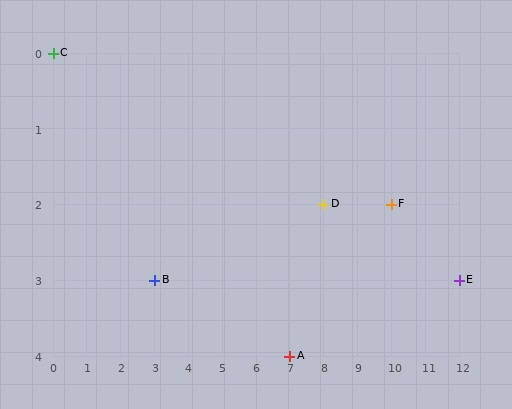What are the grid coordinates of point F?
Point F is at grid coordinates (10, 2).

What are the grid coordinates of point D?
Point D is at grid coordinates (8, 2).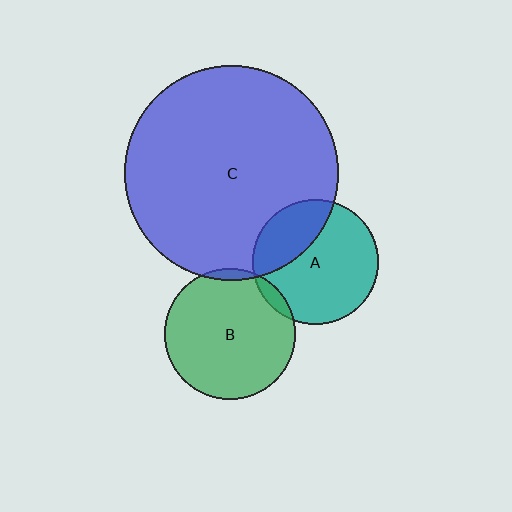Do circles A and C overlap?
Yes.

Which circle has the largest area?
Circle C (blue).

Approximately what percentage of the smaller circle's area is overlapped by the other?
Approximately 30%.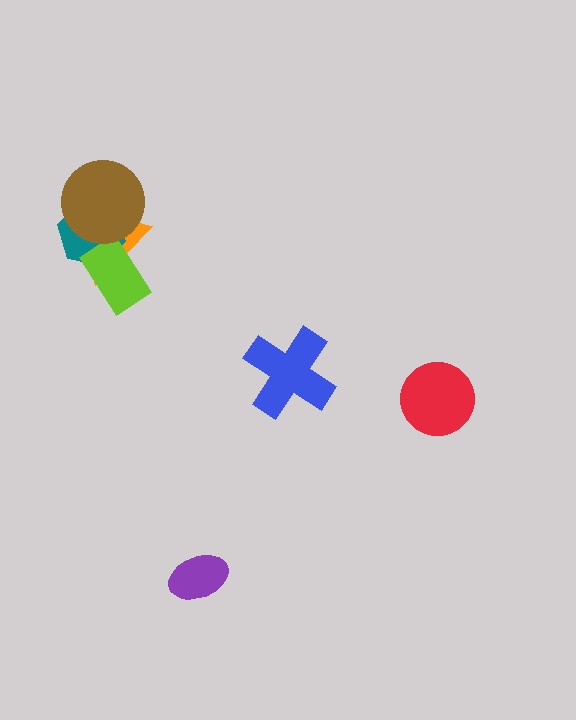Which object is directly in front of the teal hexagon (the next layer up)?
The lime rectangle is directly in front of the teal hexagon.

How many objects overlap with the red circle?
0 objects overlap with the red circle.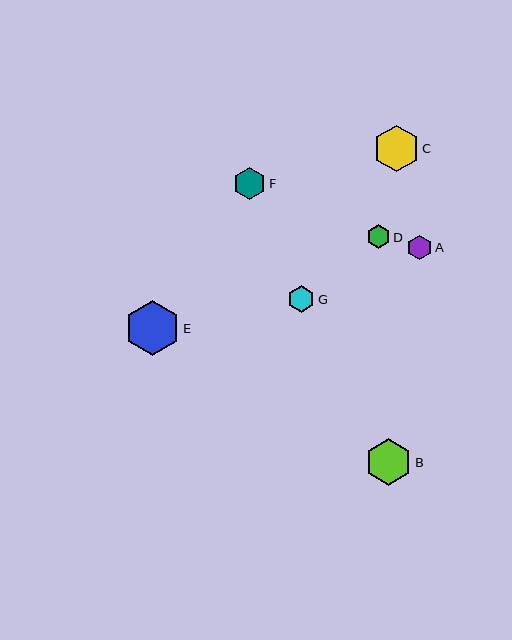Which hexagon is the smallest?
Hexagon D is the smallest with a size of approximately 24 pixels.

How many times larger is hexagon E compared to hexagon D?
Hexagon E is approximately 2.3 times the size of hexagon D.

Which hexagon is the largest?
Hexagon E is the largest with a size of approximately 55 pixels.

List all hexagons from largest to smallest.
From largest to smallest: E, B, C, F, G, A, D.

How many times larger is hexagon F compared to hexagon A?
Hexagon F is approximately 1.3 times the size of hexagon A.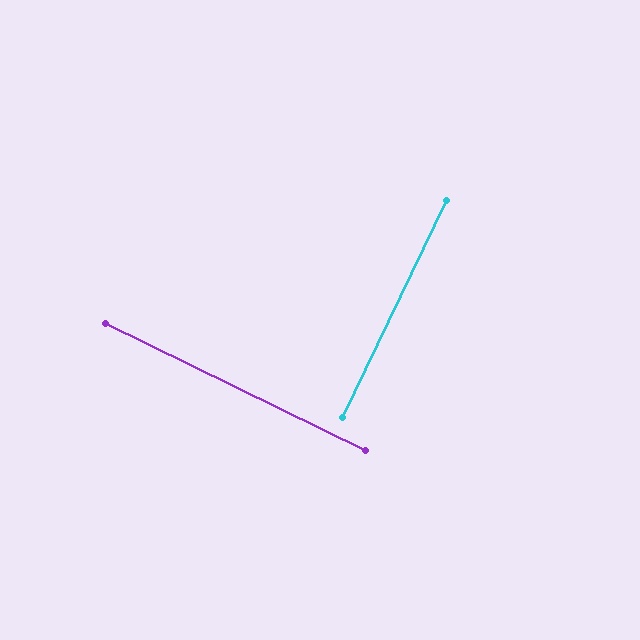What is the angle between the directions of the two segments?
Approximately 90 degrees.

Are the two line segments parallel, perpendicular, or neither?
Perpendicular — they meet at approximately 90°.